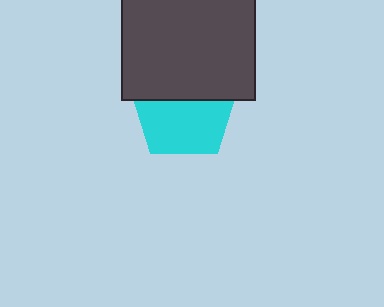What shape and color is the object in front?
The object in front is a dark gray square.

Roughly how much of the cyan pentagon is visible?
About half of it is visible (roughly 56%).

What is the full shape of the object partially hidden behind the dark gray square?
The partially hidden object is a cyan pentagon.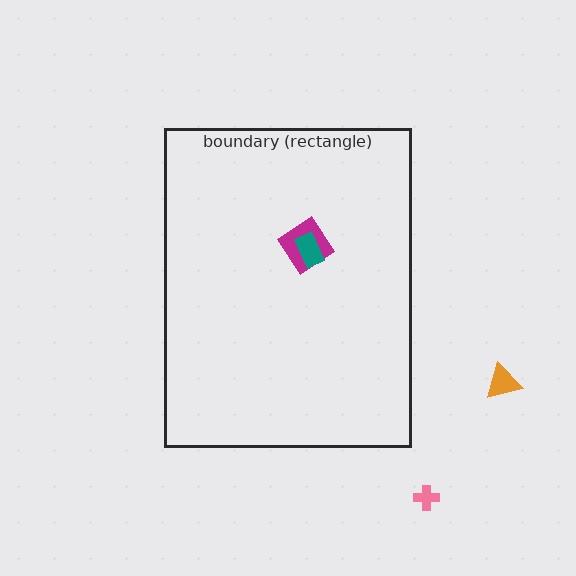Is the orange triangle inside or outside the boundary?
Outside.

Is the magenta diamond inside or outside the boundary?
Inside.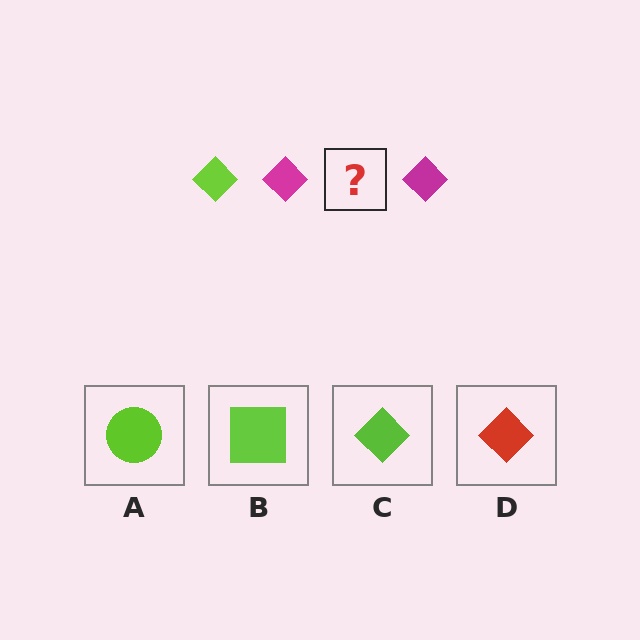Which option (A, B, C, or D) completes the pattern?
C.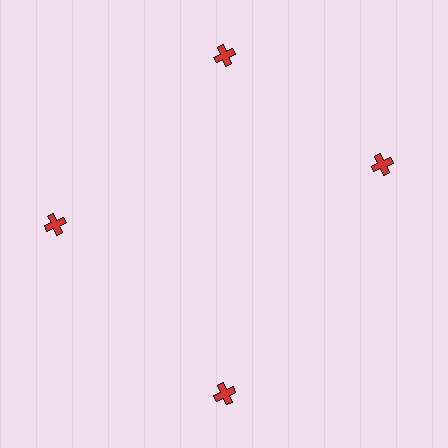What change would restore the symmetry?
The symmetry would be restored by rotating it back into even spacing with its neighbors so that all 4 crosses sit at equal angles and equal distance from the center.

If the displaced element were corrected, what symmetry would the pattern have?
It would have 4-fold rotational symmetry — the pattern would map onto itself every 90 degrees.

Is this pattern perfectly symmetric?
No. The 4 red crosses are arranged in a ring, but one element near the 3 o'clock position is rotated out of alignment along the ring, breaking the 4-fold rotational symmetry.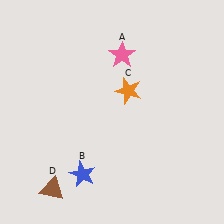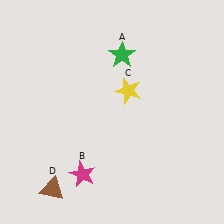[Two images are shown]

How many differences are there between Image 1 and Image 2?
There are 3 differences between the two images.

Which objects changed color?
A changed from pink to green. B changed from blue to magenta. C changed from orange to yellow.